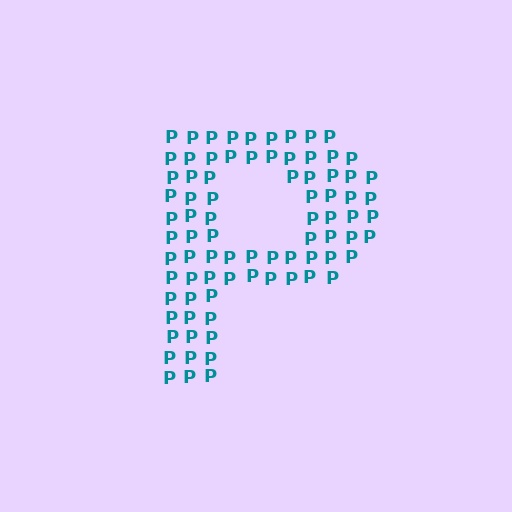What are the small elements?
The small elements are letter P's.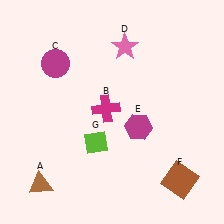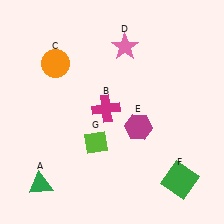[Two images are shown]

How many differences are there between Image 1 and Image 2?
There are 3 differences between the two images.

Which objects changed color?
A changed from brown to green. C changed from magenta to orange. F changed from brown to green.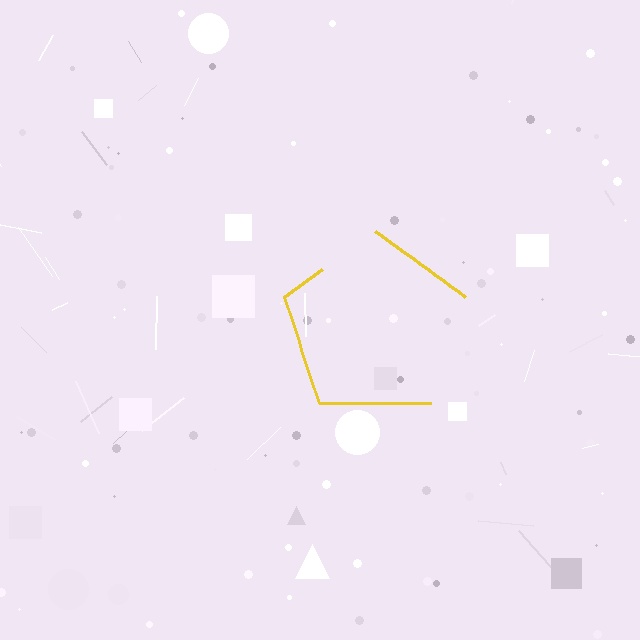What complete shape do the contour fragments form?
The contour fragments form a pentagon.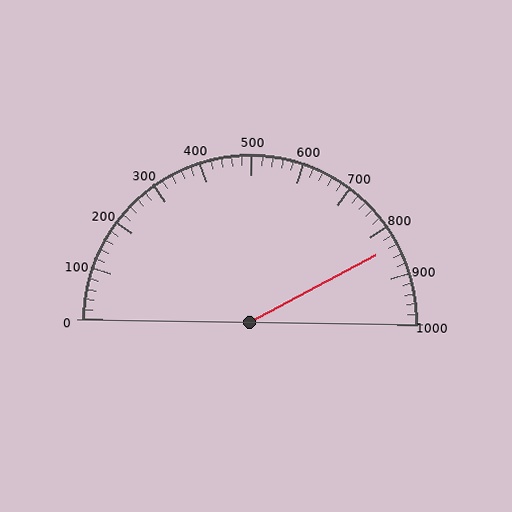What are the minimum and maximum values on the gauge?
The gauge ranges from 0 to 1000.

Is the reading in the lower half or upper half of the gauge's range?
The reading is in the upper half of the range (0 to 1000).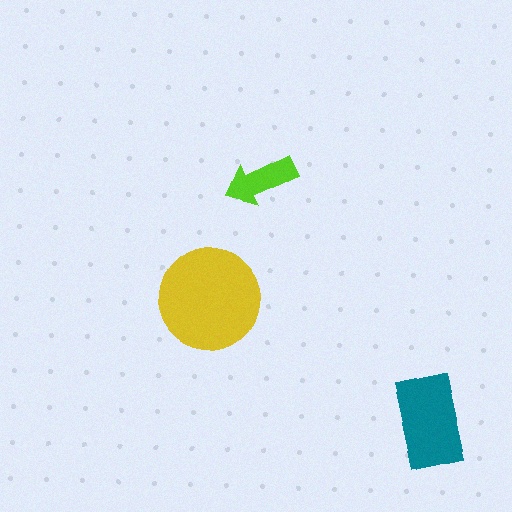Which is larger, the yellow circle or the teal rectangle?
The yellow circle.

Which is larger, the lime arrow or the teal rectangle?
The teal rectangle.